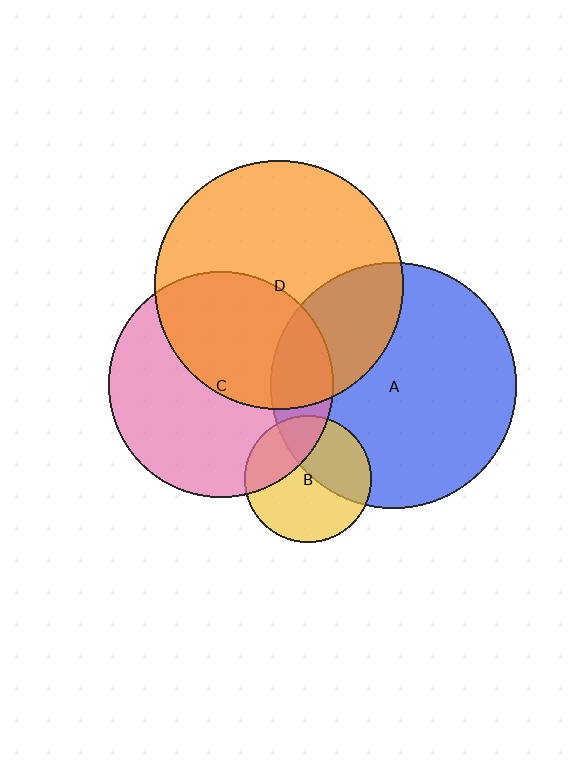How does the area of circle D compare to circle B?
Approximately 3.8 times.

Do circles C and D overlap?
Yes.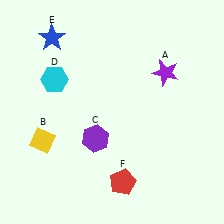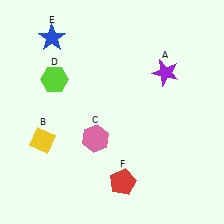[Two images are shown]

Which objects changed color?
C changed from purple to pink. D changed from cyan to lime.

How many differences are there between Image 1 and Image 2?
There are 2 differences between the two images.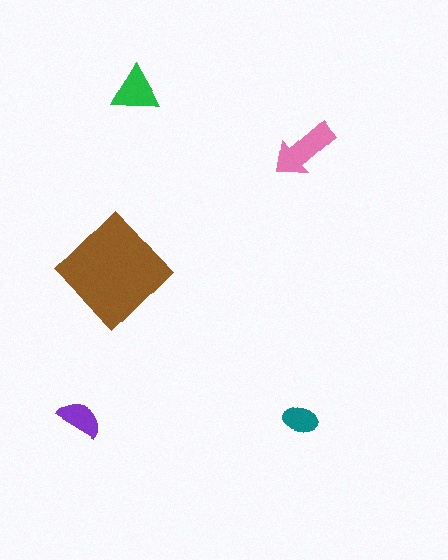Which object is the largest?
The brown diamond.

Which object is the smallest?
The teal ellipse.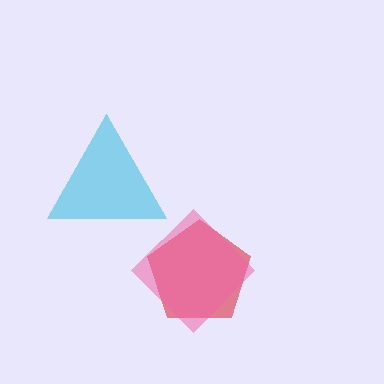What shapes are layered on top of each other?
The layered shapes are: a red pentagon, a cyan triangle, a pink diamond.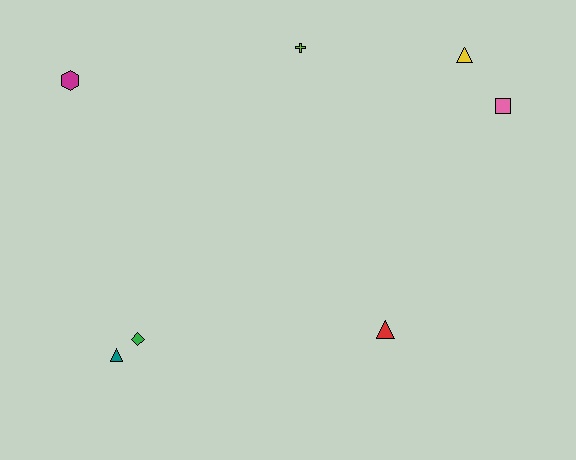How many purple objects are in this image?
There are no purple objects.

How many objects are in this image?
There are 7 objects.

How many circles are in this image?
There are no circles.